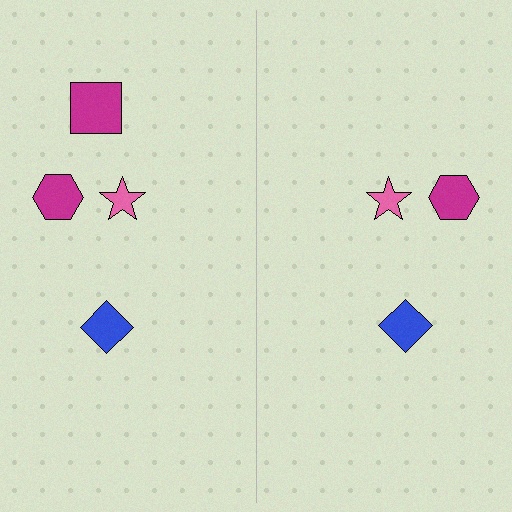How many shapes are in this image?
There are 7 shapes in this image.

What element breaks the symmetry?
A magenta square is missing from the right side.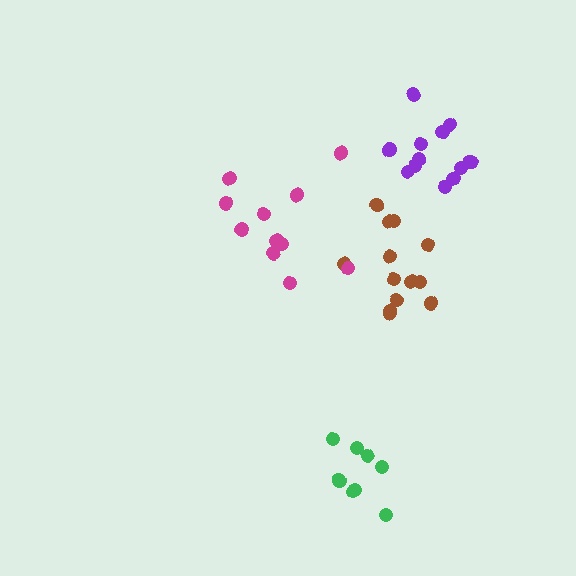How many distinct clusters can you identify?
There are 4 distinct clusters.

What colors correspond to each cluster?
The clusters are colored: green, purple, brown, magenta.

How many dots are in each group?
Group 1: 8 dots, Group 2: 13 dots, Group 3: 13 dots, Group 4: 12 dots (46 total).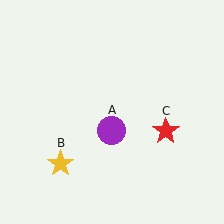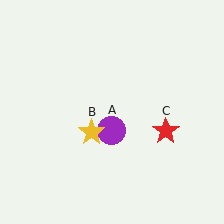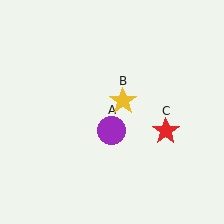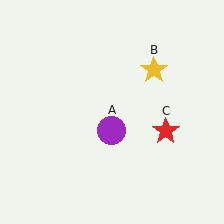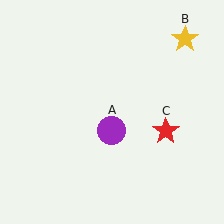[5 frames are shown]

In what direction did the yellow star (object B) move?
The yellow star (object B) moved up and to the right.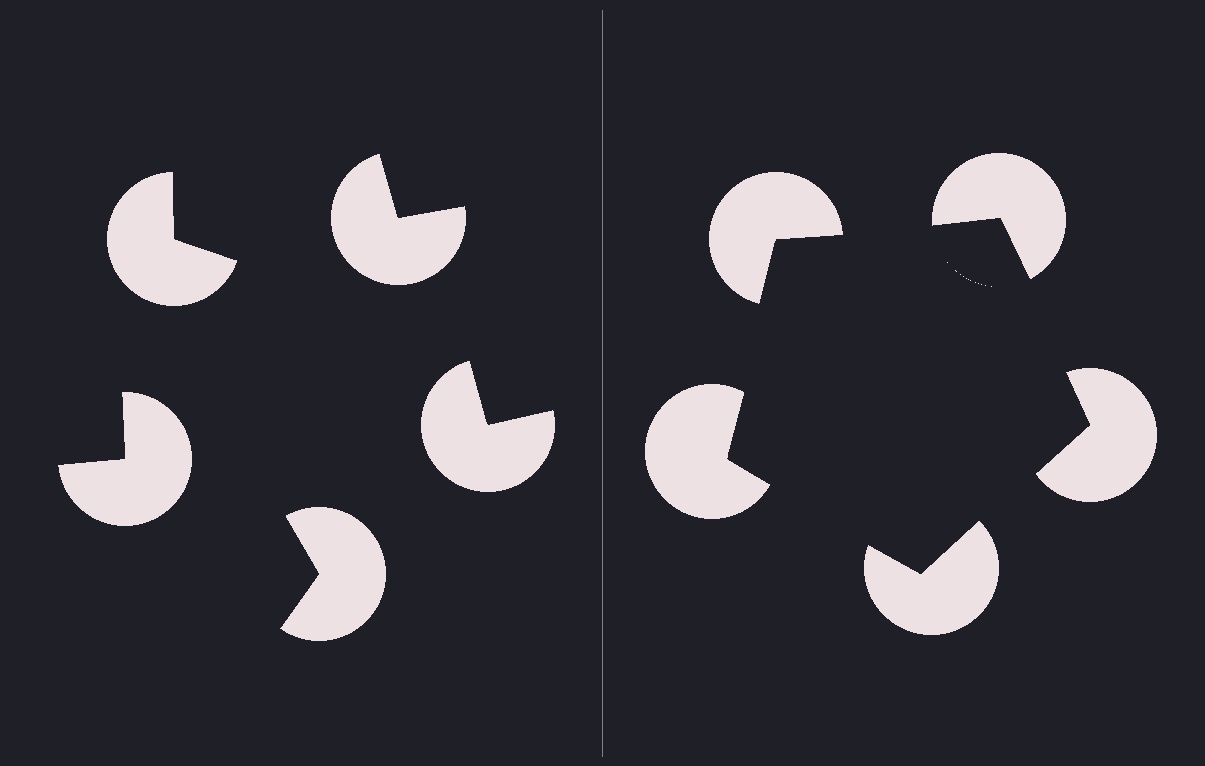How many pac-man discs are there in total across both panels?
10 — 5 on each side.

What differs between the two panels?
The pac-man discs are positioned identically on both sides; only the wedge orientations differ. On the right they align to a pentagon; on the left they are misaligned.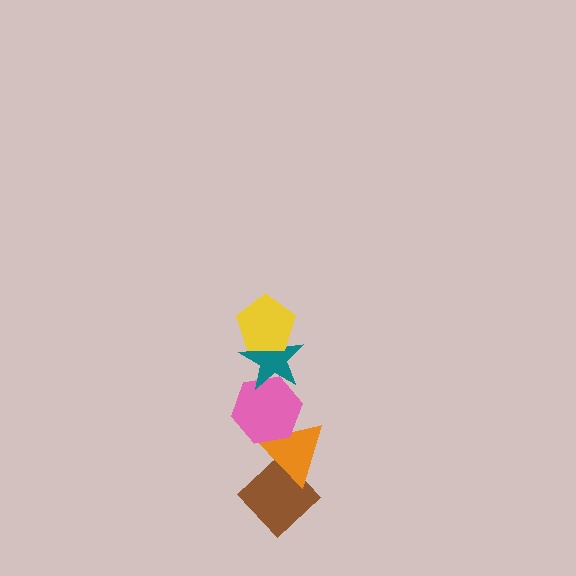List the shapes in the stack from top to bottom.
From top to bottom: the yellow pentagon, the teal star, the pink hexagon, the orange triangle, the brown diamond.